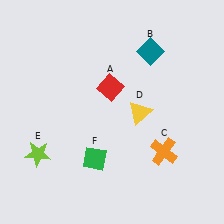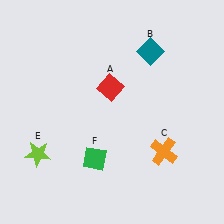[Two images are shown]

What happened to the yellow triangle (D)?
The yellow triangle (D) was removed in Image 2. It was in the bottom-right area of Image 1.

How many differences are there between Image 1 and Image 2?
There is 1 difference between the two images.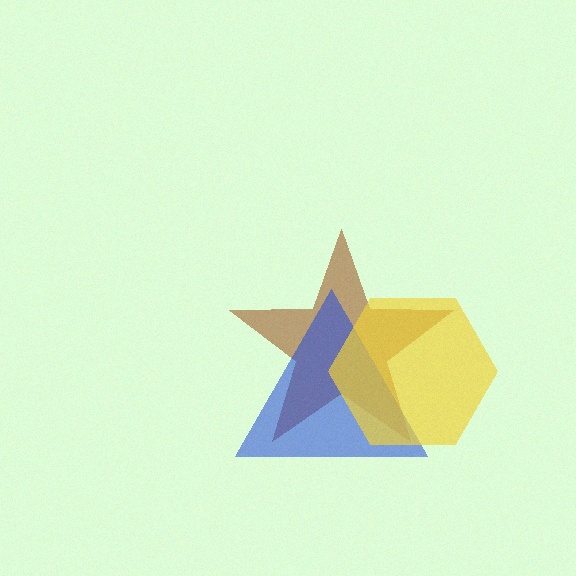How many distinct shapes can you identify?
There are 3 distinct shapes: a brown star, a blue triangle, a yellow hexagon.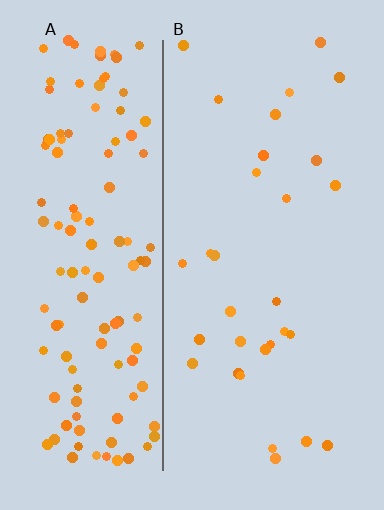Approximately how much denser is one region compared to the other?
Approximately 4.4× — region A over region B.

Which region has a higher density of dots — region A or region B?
A (the left).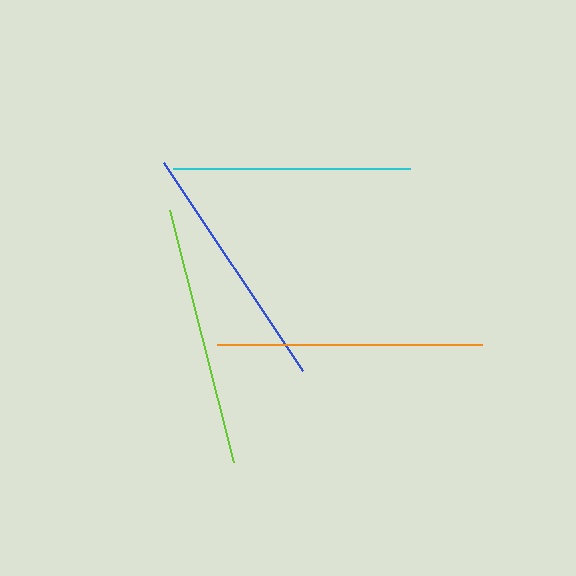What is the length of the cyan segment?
The cyan segment is approximately 237 pixels long.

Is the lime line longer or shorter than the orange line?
The orange line is longer than the lime line.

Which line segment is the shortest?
The cyan line is the shortest at approximately 237 pixels.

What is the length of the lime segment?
The lime segment is approximately 260 pixels long.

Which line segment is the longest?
The orange line is the longest at approximately 264 pixels.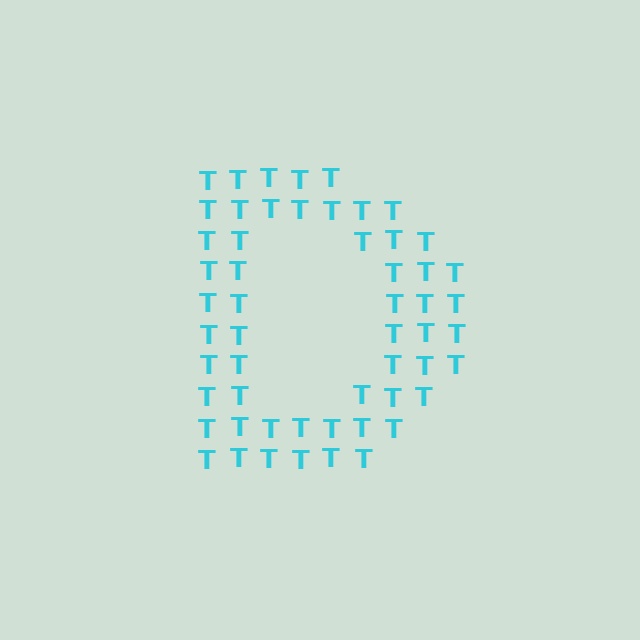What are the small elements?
The small elements are letter T's.